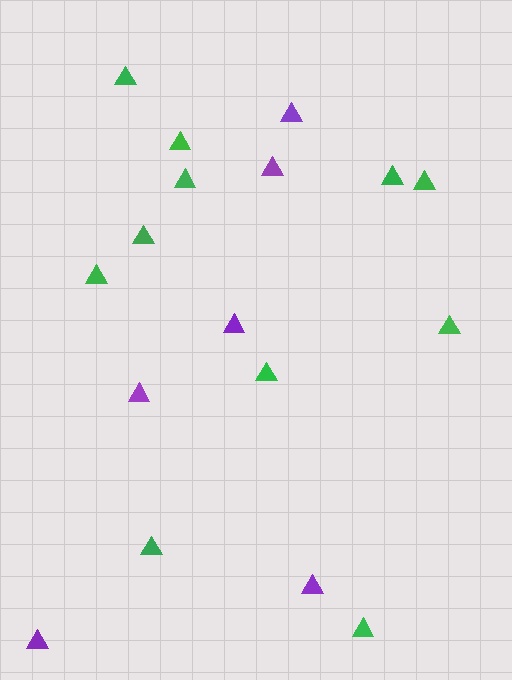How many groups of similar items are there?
There are 2 groups: one group of purple triangles (6) and one group of green triangles (11).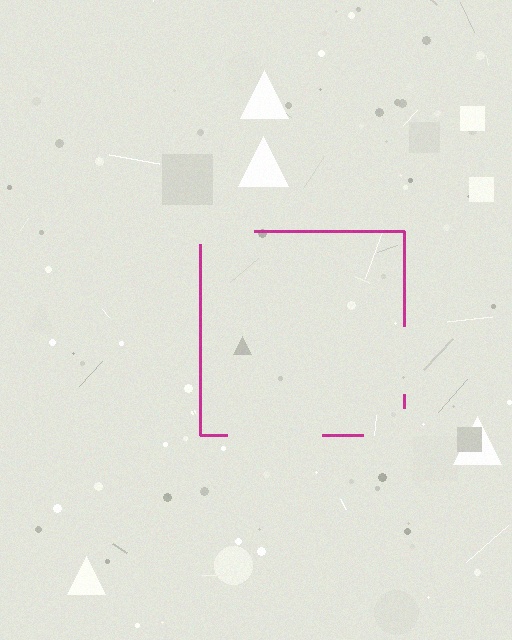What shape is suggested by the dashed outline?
The dashed outline suggests a square.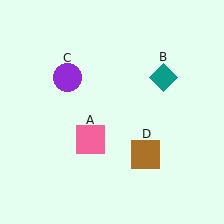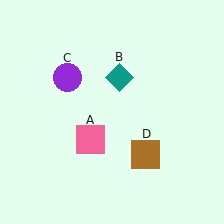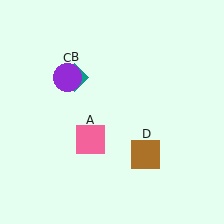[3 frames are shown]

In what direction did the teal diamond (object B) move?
The teal diamond (object B) moved left.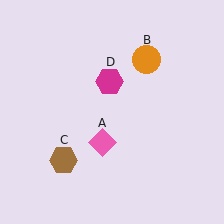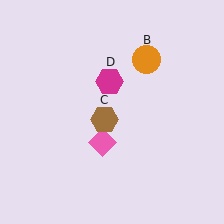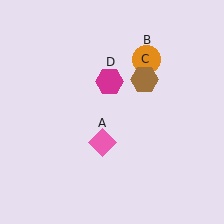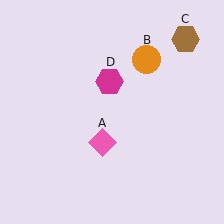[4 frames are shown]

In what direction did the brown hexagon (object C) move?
The brown hexagon (object C) moved up and to the right.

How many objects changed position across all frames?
1 object changed position: brown hexagon (object C).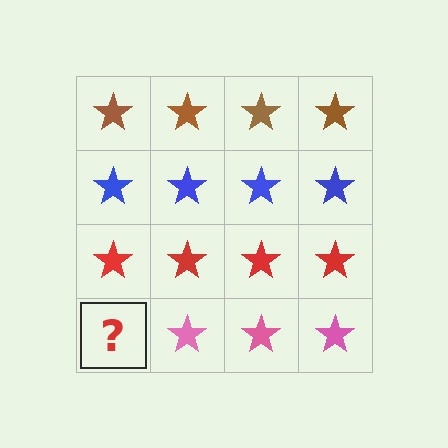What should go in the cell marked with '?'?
The missing cell should contain a pink star.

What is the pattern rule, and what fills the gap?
The rule is that each row has a consistent color. The gap should be filled with a pink star.